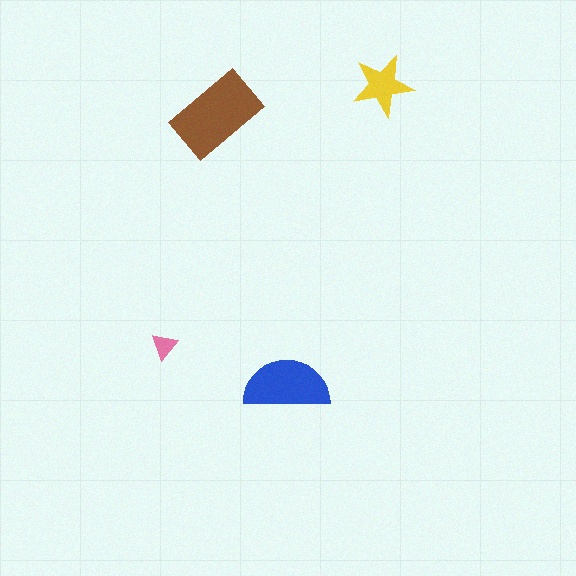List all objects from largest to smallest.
The brown rectangle, the blue semicircle, the yellow star, the pink triangle.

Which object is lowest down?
The blue semicircle is bottommost.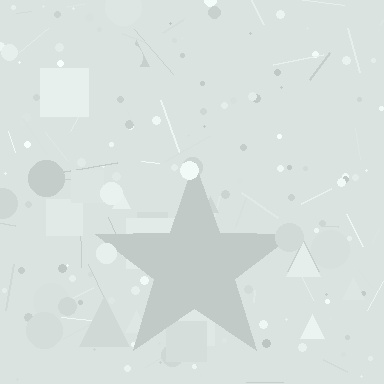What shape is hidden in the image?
A star is hidden in the image.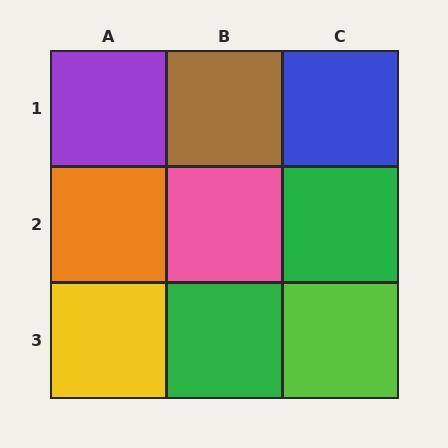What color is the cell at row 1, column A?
Purple.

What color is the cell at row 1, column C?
Blue.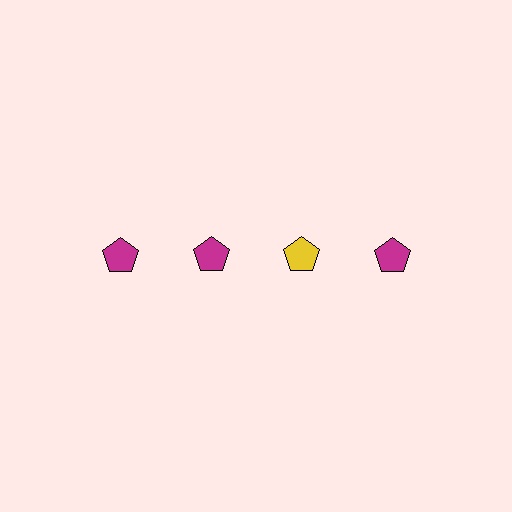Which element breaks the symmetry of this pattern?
The yellow pentagon in the top row, center column breaks the symmetry. All other shapes are magenta pentagons.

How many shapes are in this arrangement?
There are 4 shapes arranged in a grid pattern.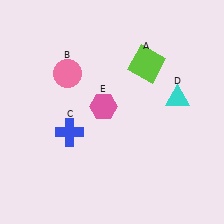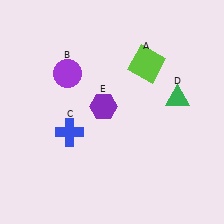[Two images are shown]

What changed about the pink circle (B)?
In Image 1, B is pink. In Image 2, it changed to purple.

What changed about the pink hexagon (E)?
In Image 1, E is pink. In Image 2, it changed to purple.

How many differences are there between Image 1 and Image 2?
There are 3 differences between the two images.